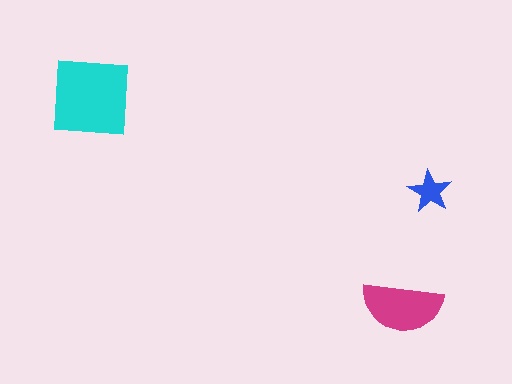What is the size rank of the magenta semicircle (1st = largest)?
2nd.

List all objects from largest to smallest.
The cyan square, the magenta semicircle, the blue star.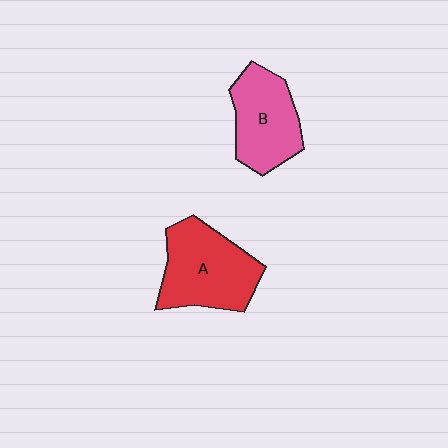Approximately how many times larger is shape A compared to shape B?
Approximately 1.2 times.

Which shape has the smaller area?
Shape B (pink).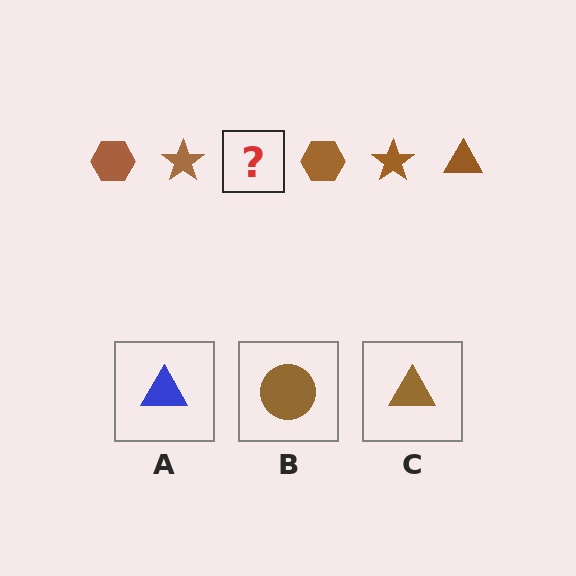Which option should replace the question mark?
Option C.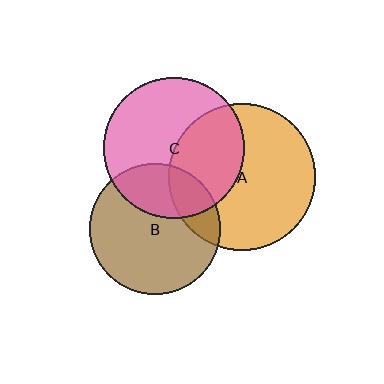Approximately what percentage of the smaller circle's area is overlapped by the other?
Approximately 30%.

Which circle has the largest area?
Circle A (orange).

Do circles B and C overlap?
Yes.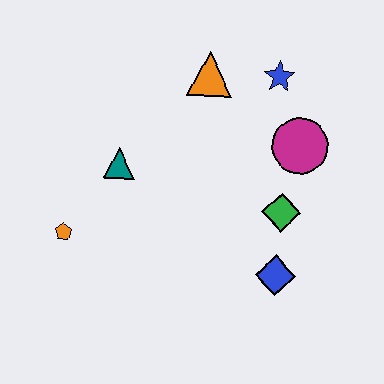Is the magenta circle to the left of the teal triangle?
No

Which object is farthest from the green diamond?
The orange pentagon is farthest from the green diamond.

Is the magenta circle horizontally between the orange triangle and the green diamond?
No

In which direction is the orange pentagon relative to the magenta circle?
The orange pentagon is to the left of the magenta circle.